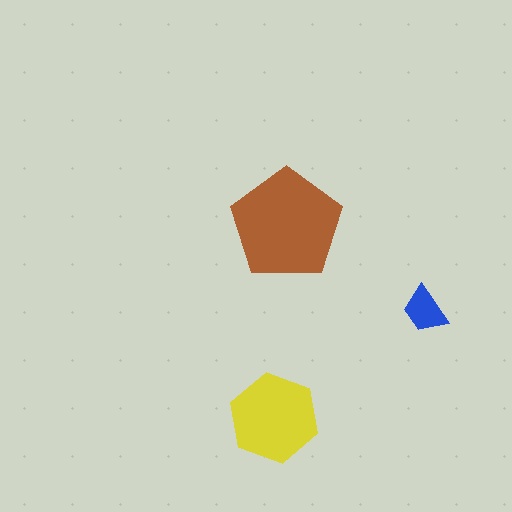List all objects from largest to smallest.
The brown pentagon, the yellow hexagon, the blue trapezoid.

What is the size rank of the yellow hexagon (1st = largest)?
2nd.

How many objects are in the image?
There are 3 objects in the image.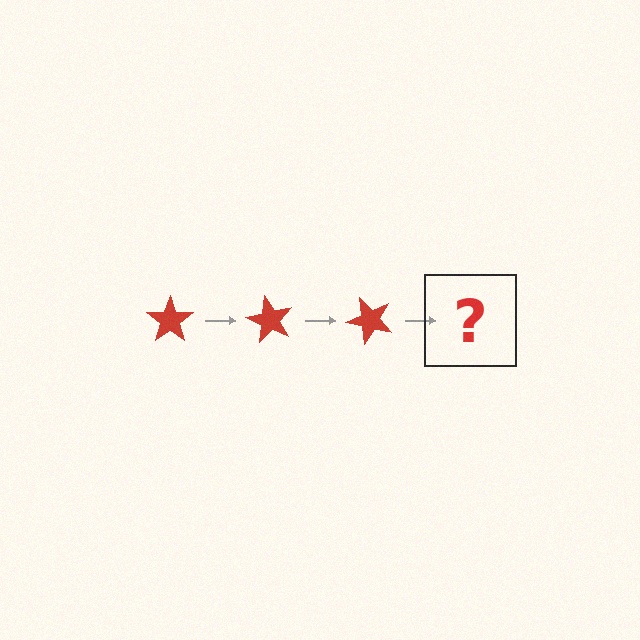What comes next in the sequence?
The next element should be a red star rotated 180 degrees.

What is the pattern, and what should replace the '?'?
The pattern is that the star rotates 60 degrees each step. The '?' should be a red star rotated 180 degrees.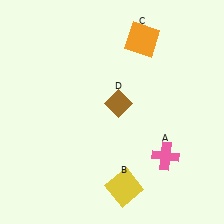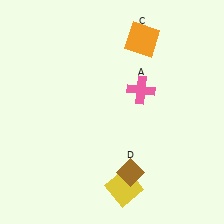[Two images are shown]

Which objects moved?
The objects that moved are: the pink cross (A), the brown diamond (D).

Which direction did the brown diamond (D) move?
The brown diamond (D) moved down.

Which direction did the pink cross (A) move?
The pink cross (A) moved up.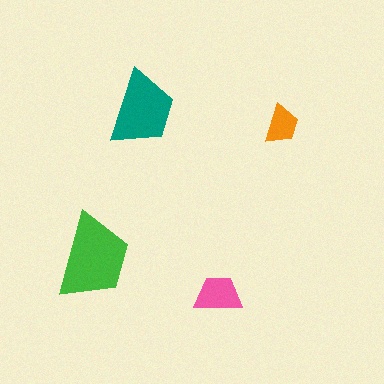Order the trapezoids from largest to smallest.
the green one, the teal one, the pink one, the orange one.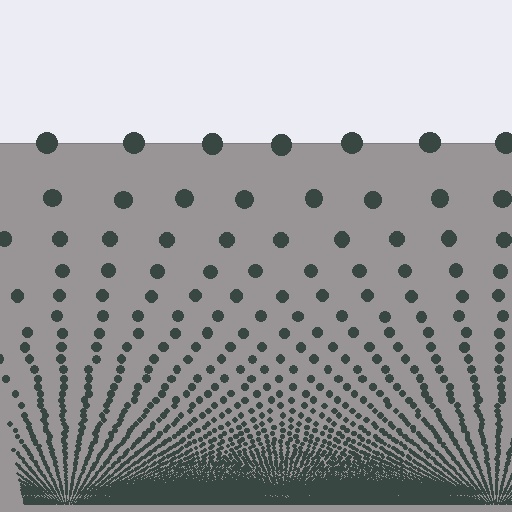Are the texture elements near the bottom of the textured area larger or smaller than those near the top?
Smaller. The gradient is inverted — elements near the bottom are smaller and denser.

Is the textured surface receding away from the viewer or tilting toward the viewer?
The surface appears to tilt toward the viewer. Texture elements get larger and sparser toward the top.